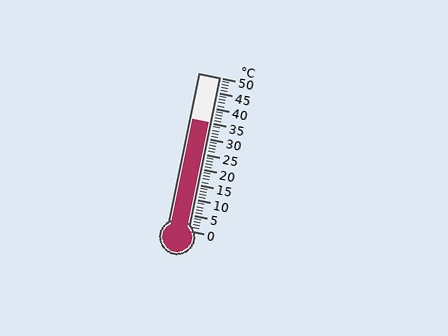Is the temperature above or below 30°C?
The temperature is above 30°C.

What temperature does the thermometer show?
The thermometer shows approximately 35°C.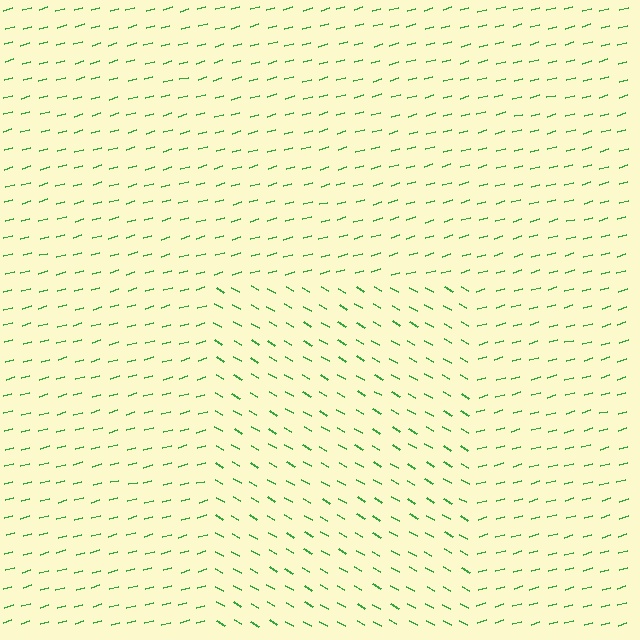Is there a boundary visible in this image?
Yes, there is a texture boundary formed by a change in line orientation.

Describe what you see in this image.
The image is filled with small green line segments. A rectangle region in the image has lines oriented differently from the surrounding lines, creating a visible texture boundary.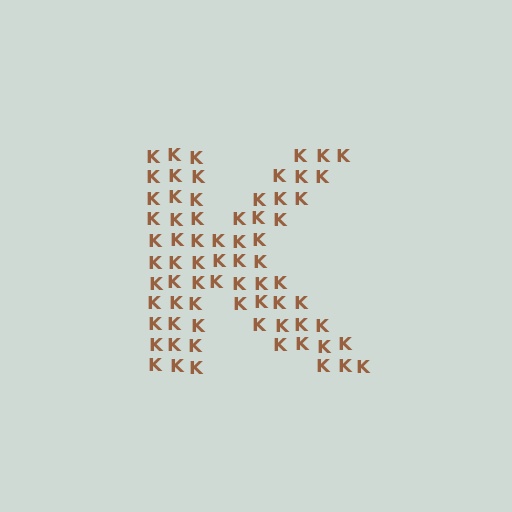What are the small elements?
The small elements are letter K's.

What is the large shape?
The large shape is the letter K.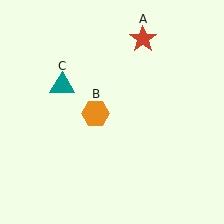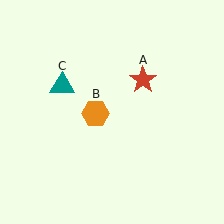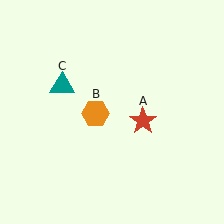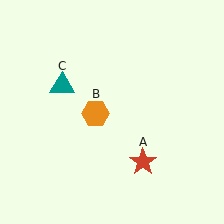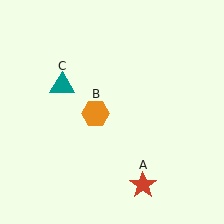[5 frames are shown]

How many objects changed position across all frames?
1 object changed position: red star (object A).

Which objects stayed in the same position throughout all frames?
Orange hexagon (object B) and teal triangle (object C) remained stationary.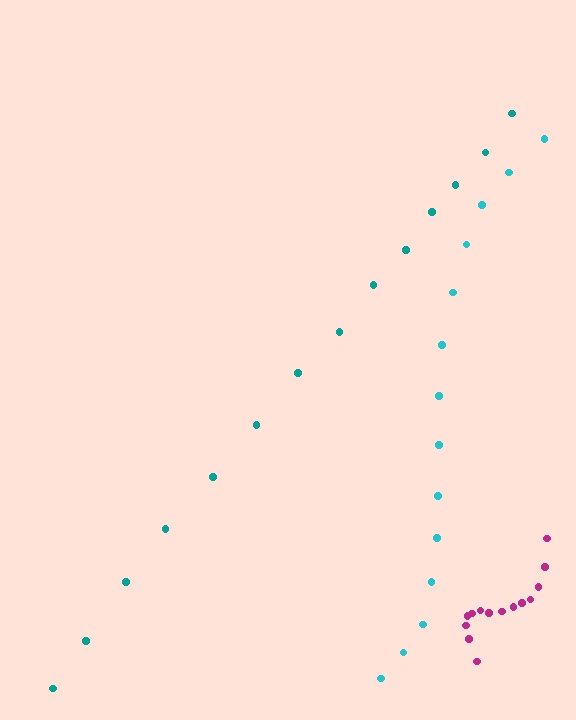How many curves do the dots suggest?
There are 3 distinct paths.